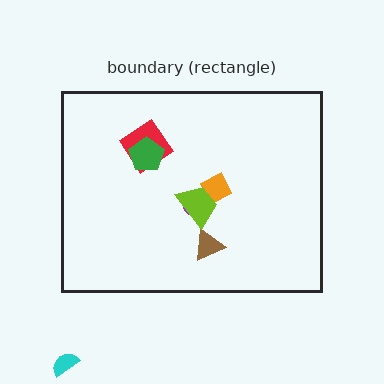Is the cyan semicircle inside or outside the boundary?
Outside.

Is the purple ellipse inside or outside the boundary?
Inside.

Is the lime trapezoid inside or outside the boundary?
Inside.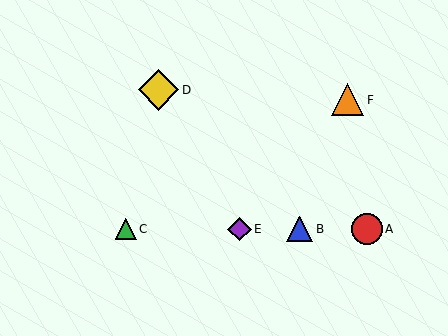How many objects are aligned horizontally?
4 objects (A, B, C, E) are aligned horizontally.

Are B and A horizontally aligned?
Yes, both are at y≈229.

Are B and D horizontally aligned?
No, B is at y≈229 and D is at y≈90.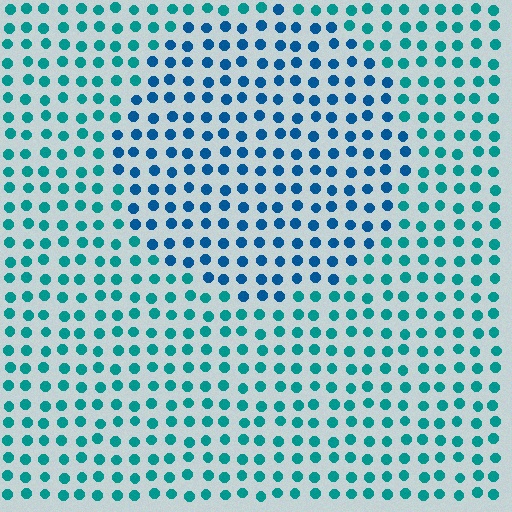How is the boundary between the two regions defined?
The boundary is defined purely by a slight shift in hue (about 30 degrees). Spacing, size, and orientation are identical on both sides.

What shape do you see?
I see a circle.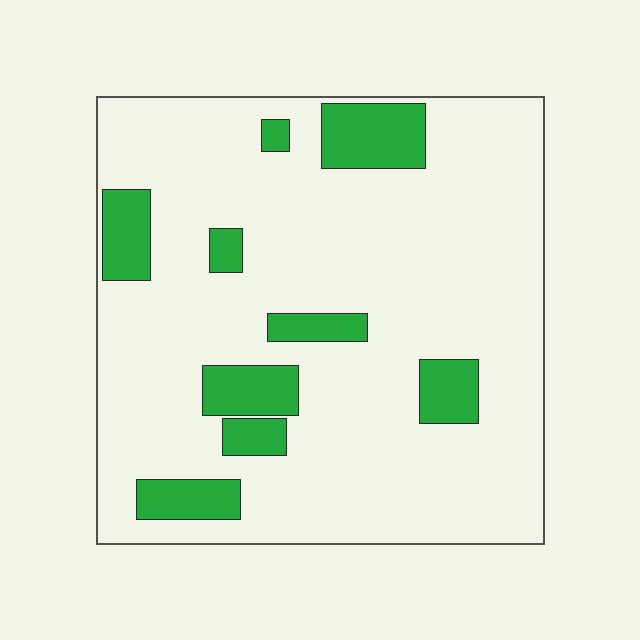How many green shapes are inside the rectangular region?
9.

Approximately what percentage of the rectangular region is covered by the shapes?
Approximately 15%.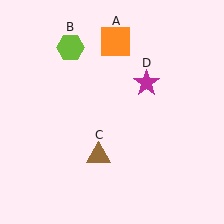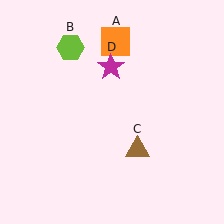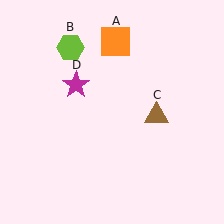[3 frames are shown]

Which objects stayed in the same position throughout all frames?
Orange square (object A) and lime hexagon (object B) remained stationary.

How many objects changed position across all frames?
2 objects changed position: brown triangle (object C), magenta star (object D).